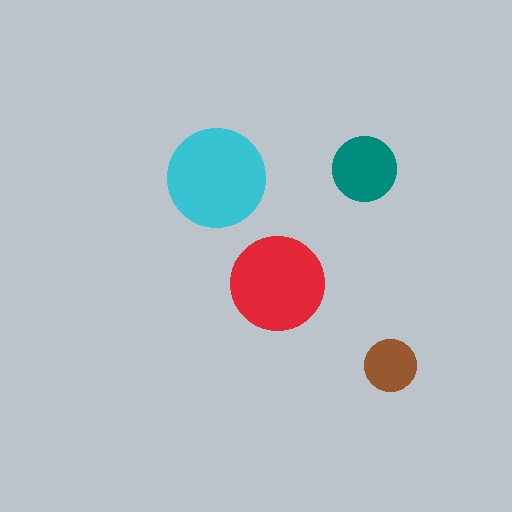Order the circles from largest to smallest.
the cyan one, the red one, the teal one, the brown one.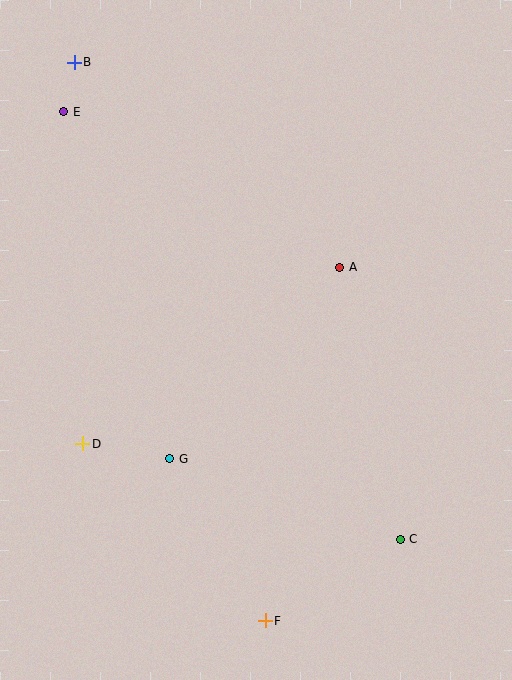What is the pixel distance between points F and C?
The distance between F and C is 158 pixels.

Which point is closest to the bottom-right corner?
Point C is closest to the bottom-right corner.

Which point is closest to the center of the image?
Point A at (340, 267) is closest to the center.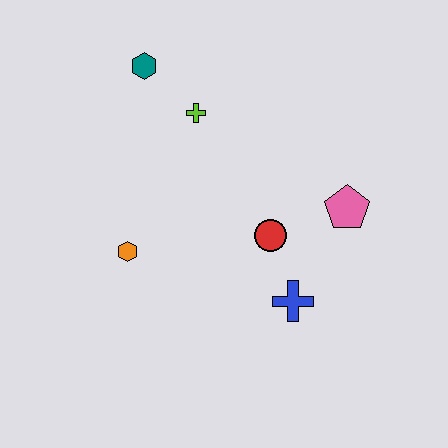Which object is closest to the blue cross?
The red circle is closest to the blue cross.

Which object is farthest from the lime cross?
The blue cross is farthest from the lime cross.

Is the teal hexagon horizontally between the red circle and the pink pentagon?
No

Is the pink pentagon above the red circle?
Yes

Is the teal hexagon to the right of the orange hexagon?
Yes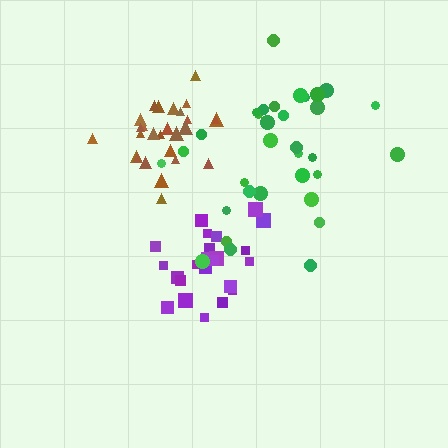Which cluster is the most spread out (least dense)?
Green.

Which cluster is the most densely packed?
Brown.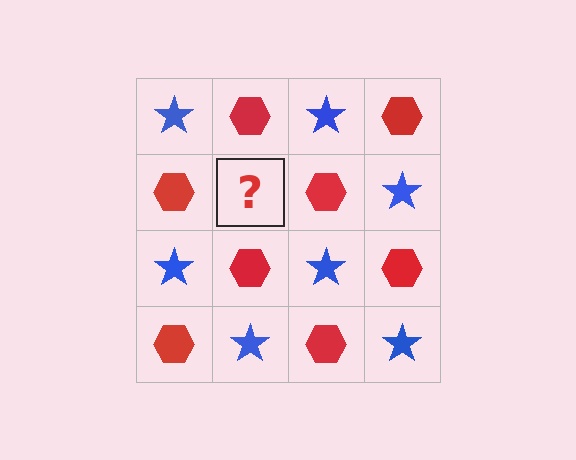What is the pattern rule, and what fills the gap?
The rule is that it alternates blue star and red hexagon in a checkerboard pattern. The gap should be filled with a blue star.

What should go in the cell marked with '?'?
The missing cell should contain a blue star.